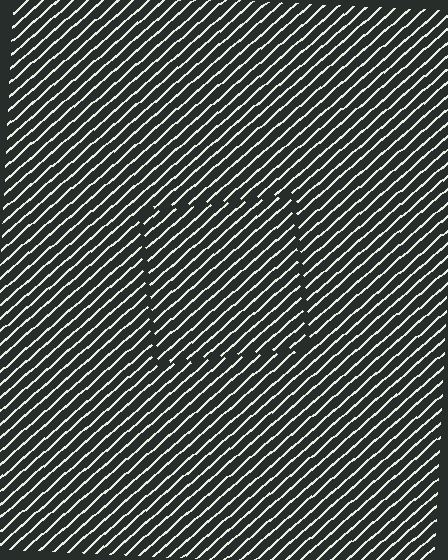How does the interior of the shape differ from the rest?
The interior of the shape contains the same grating, shifted by half a period — the contour is defined by the phase discontinuity where line-ends from the inner and outer gratings abut.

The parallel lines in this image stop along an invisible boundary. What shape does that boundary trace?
An illusory square. The interior of the shape contains the same grating, shifted by half a period — the contour is defined by the phase discontinuity where line-ends from the inner and outer gratings abut.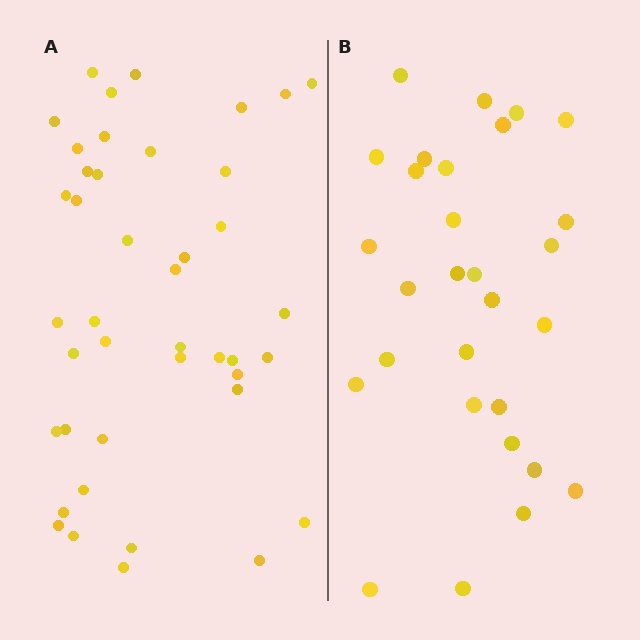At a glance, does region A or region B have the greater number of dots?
Region A (the left region) has more dots.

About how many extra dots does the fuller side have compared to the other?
Region A has approximately 15 more dots than region B.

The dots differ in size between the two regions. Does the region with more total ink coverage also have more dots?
No. Region B has more total ink coverage because its dots are larger, but region A actually contains more individual dots. Total area can be misleading — the number of items is what matters here.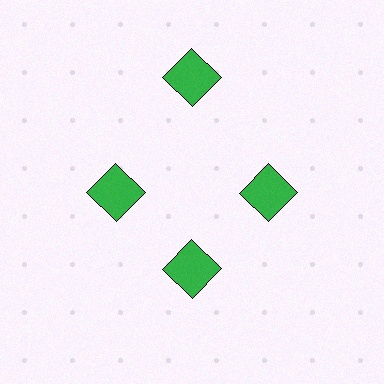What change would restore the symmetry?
The symmetry would be restored by moving it inward, back onto the ring so that all 4 squares sit at equal angles and equal distance from the center.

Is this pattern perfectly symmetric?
No. The 4 green squares are arranged in a ring, but one element near the 12 o'clock position is pushed outward from the center, breaking the 4-fold rotational symmetry.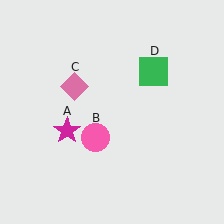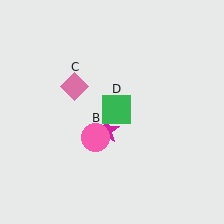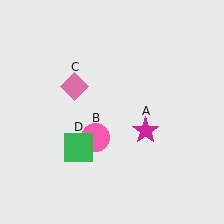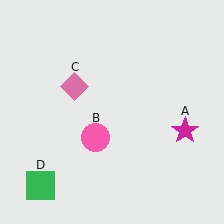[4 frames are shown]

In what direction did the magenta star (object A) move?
The magenta star (object A) moved right.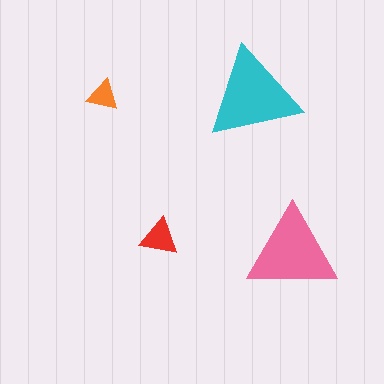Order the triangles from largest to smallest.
the cyan one, the pink one, the red one, the orange one.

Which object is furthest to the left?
The orange triangle is leftmost.